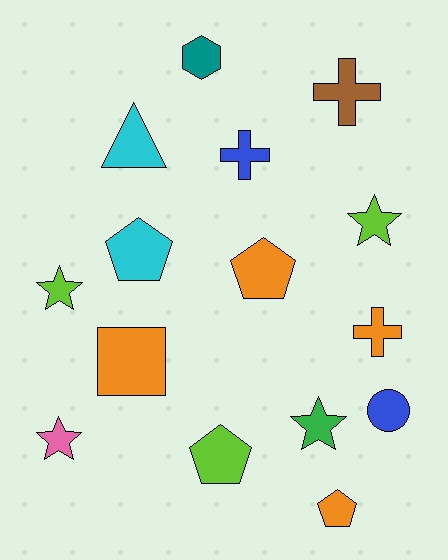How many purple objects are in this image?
There are no purple objects.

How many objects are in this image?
There are 15 objects.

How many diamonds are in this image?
There are no diamonds.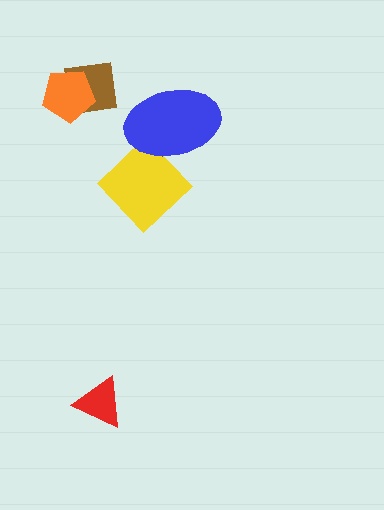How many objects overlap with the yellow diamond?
1 object overlaps with the yellow diamond.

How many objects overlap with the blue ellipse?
1 object overlaps with the blue ellipse.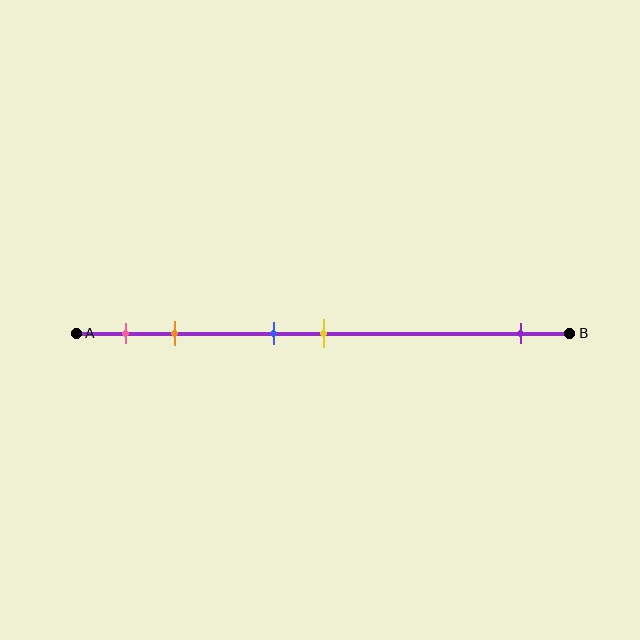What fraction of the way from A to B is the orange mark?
The orange mark is approximately 20% (0.2) of the way from A to B.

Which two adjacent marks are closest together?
The blue and yellow marks are the closest adjacent pair.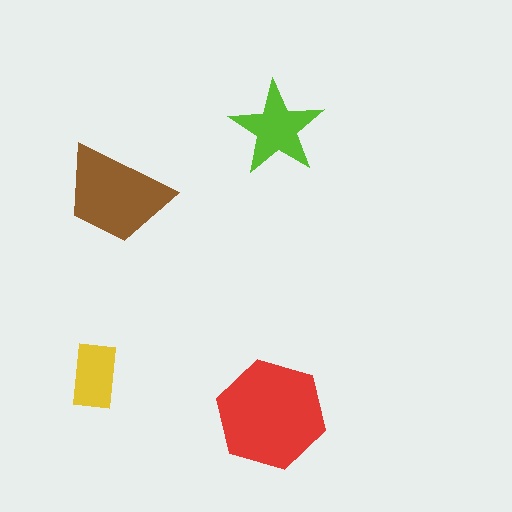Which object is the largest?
The red hexagon.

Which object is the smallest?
The yellow rectangle.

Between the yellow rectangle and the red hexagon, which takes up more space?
The red hexagon.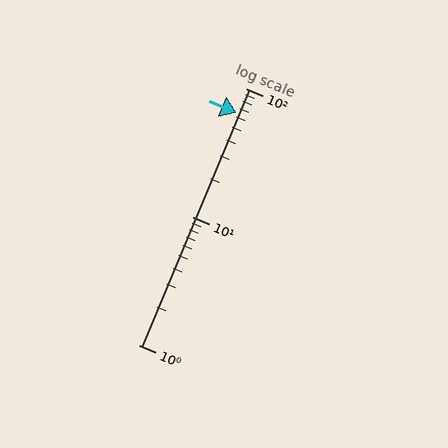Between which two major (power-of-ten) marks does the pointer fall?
The pointer is between 10 and 100.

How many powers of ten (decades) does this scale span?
The scale spans 2 decades, from 1 to 100.